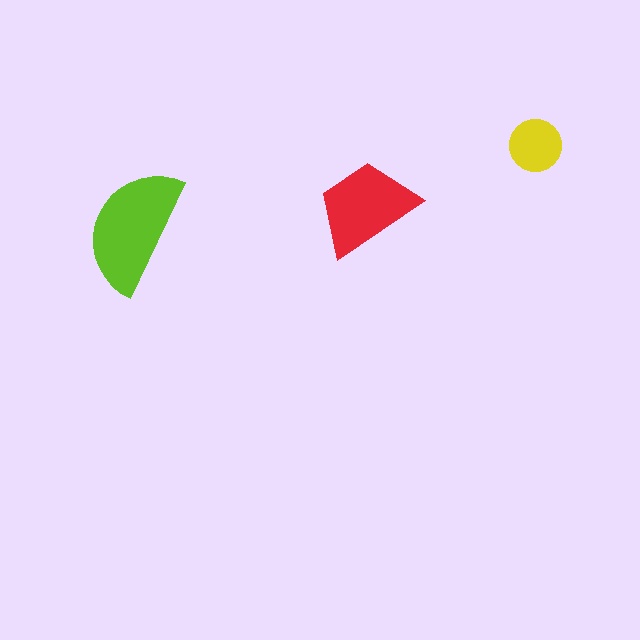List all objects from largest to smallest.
The lime semicircle, the red trapezoid, the yellow circle.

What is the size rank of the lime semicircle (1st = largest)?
1st.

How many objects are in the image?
There are 3 objects in the image.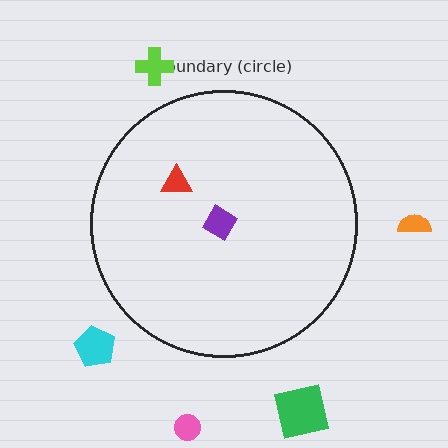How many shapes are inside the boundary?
2 inside, 5 outside.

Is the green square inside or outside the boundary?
Outside.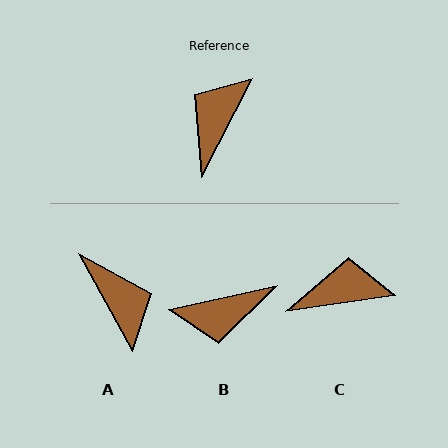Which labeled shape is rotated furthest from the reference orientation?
B, about 130 degrees away.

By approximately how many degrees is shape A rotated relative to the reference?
Approximately 124 degrees clockwise.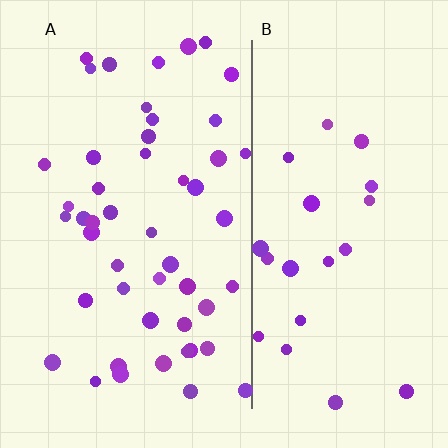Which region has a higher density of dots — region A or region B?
A (the left).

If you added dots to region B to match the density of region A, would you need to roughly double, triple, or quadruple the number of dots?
Approximately double.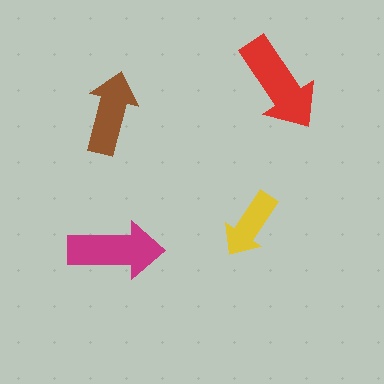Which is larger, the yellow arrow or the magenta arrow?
The magenta one.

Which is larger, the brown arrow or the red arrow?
The red one.